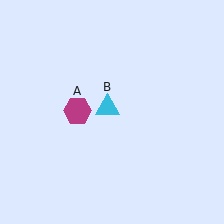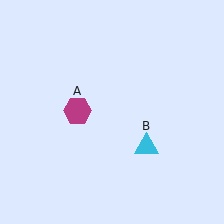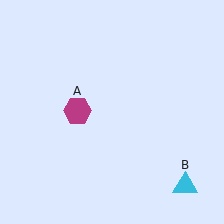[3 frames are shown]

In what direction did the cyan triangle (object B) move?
The cyan triangle (object B) moved down and to the right.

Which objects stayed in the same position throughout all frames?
Magenta hexagon (object A) remained stationary.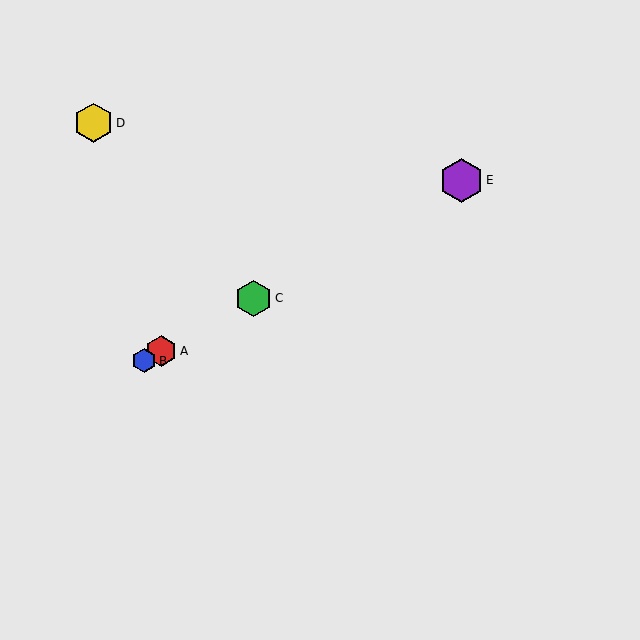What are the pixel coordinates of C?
Object C is at (254, 298).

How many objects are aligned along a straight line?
4 objects (A, B, C, E) are aligned along a straight line.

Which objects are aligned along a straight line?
Objects A, B, C, E are aligned along a straight line.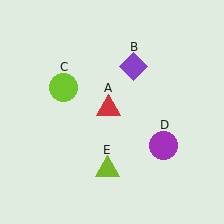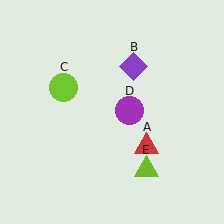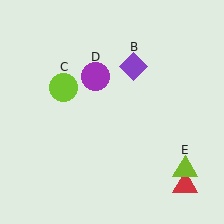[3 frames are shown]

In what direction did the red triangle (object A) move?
The red triangle (object A) moved down and to the right.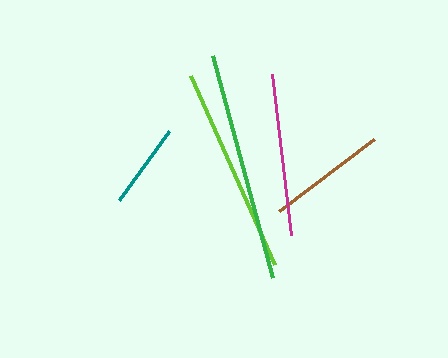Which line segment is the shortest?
The teal line is the shortest at approximately 85 pixels.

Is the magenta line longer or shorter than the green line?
The green line is longer than the magenta line.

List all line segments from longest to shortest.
From longest to shortest: green, lime, magenta, brown, teal.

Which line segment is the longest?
The green line is the longest at approximately 230 pixels.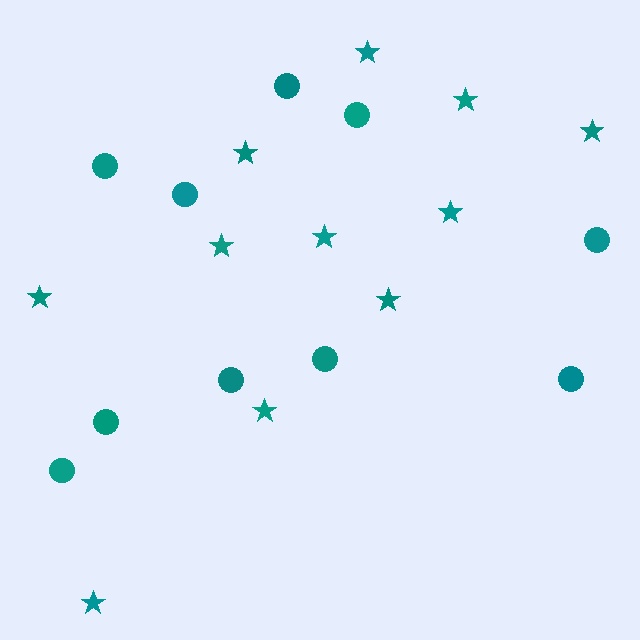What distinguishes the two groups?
There are 2 groups: one group of stars (11) and one group of circles (10).